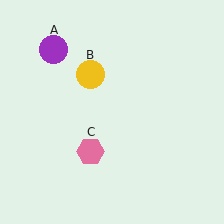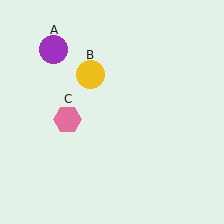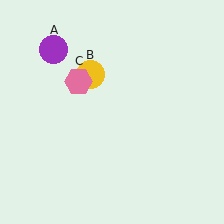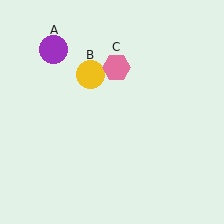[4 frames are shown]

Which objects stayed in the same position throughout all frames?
Purple circle (object A) and yellow circle (object B) remained stationary.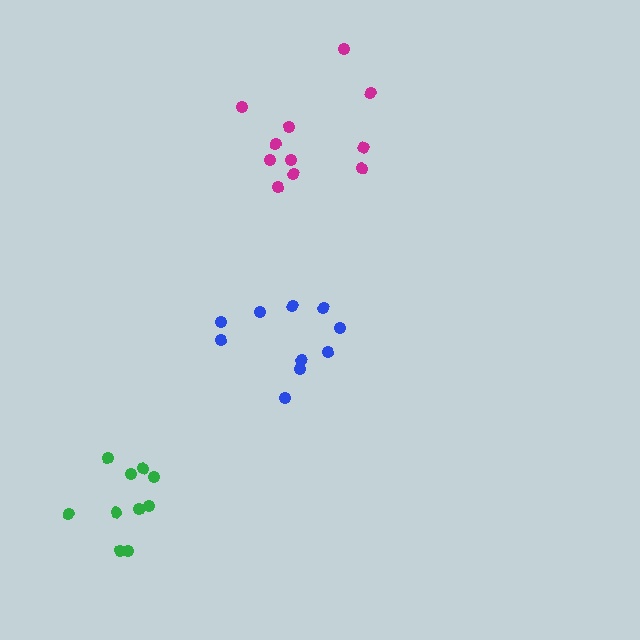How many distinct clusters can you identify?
There are 3 distinct clusters.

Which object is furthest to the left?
The green cluster is leftmost.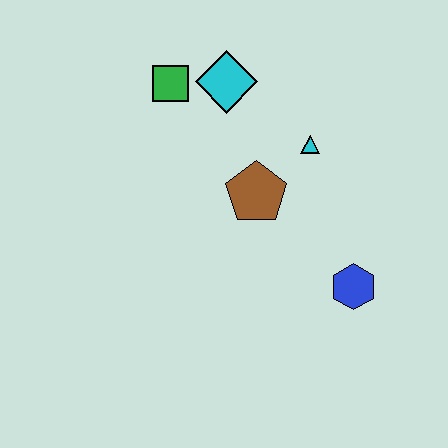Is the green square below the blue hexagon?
No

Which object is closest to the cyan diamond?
The green square is closest to the cyan diamond.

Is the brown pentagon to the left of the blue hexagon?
Yes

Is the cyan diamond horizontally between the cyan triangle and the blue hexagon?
No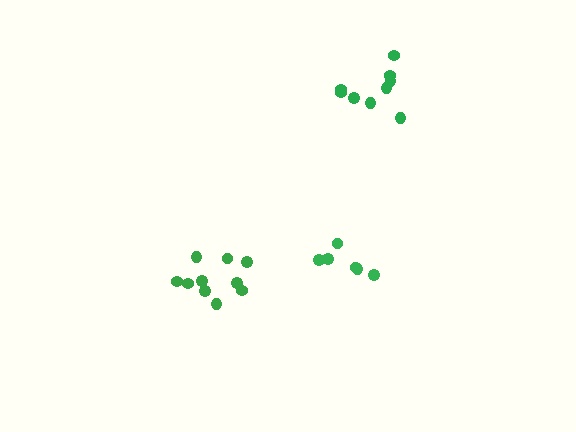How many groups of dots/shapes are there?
There are 3 groups.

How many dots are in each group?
Group 1: 6 dots, Group 2: 10 dots, Group 3: 9 dots (25 total).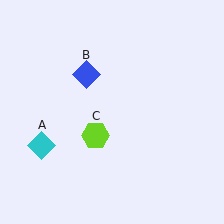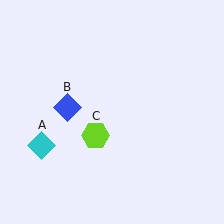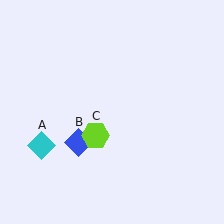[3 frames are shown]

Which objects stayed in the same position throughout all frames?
Cyan diamond (object A) and lime hexagon (object C) remained stationary.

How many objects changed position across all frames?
1 object changed position: blue diamond (object B).